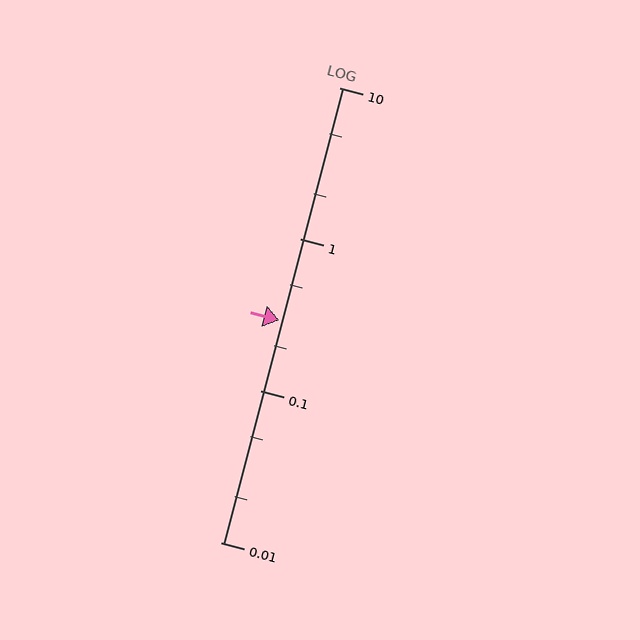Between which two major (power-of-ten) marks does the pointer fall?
The pointer is between 0.1 and 1.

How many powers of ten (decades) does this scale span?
The scale spans 3 decades, from 0.01 to 10.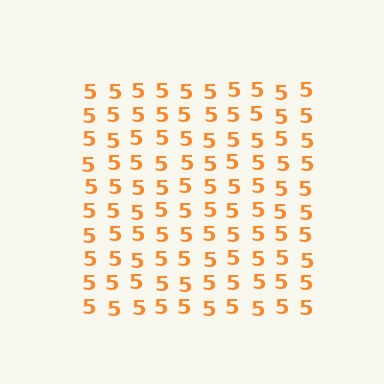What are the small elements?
The small elements are digit 5's.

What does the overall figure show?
The overall figure shows a square.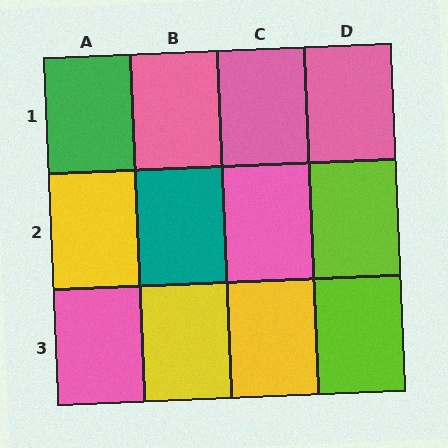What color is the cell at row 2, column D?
Lime.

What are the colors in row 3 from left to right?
Pink, yellow, yellow, lime.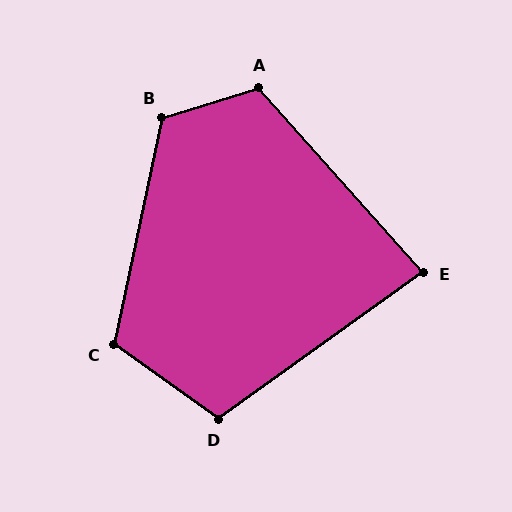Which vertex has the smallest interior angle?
E, at approximately 84 degrees.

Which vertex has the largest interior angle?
B, at approximately 119 degrees.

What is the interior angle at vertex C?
Approximately 114 degrees (obtuse).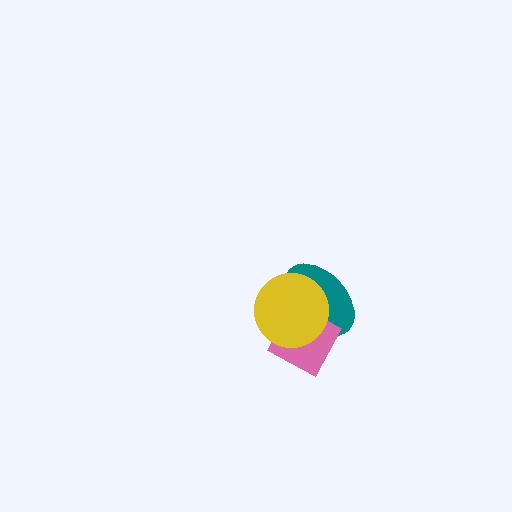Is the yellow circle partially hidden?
No, no other shape covers it.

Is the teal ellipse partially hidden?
Yes, it is partially covered by another shape.